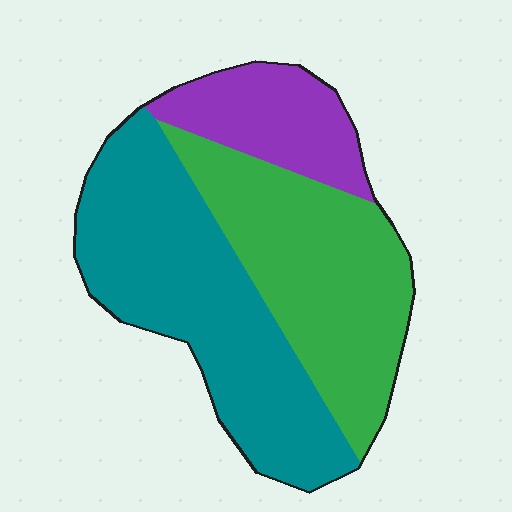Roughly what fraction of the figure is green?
Green covers about 40% of the figure.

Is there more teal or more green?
Teal.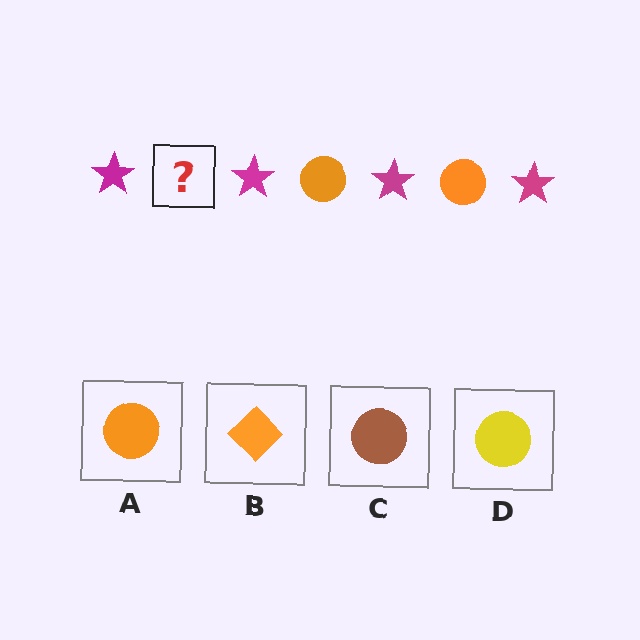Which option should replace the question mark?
Option A.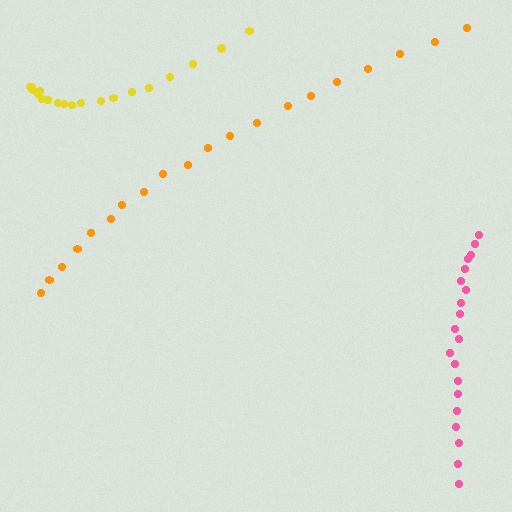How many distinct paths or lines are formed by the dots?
There are 3 distinct paths.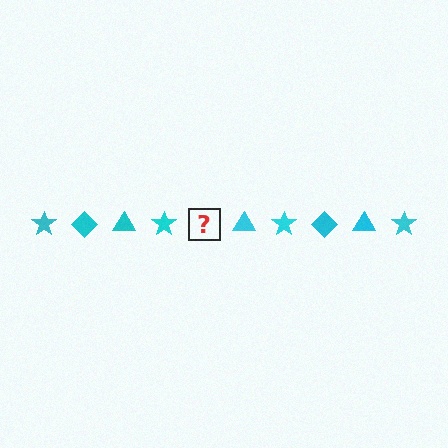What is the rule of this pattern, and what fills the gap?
The rule is that the pattern cycles through star, diamond, triangle shapes in cyan. The gap should be filled with a cyan diamond.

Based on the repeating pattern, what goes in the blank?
The blank should be a cyan diamond.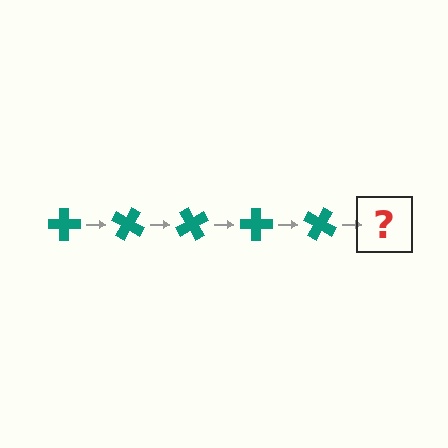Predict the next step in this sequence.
The next step is a teal cross rotated 150 degrees.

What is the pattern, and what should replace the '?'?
The pattern is that the cross rotates 30 degrees each step. The '?' should be a teal cross rotated 150 degrees.